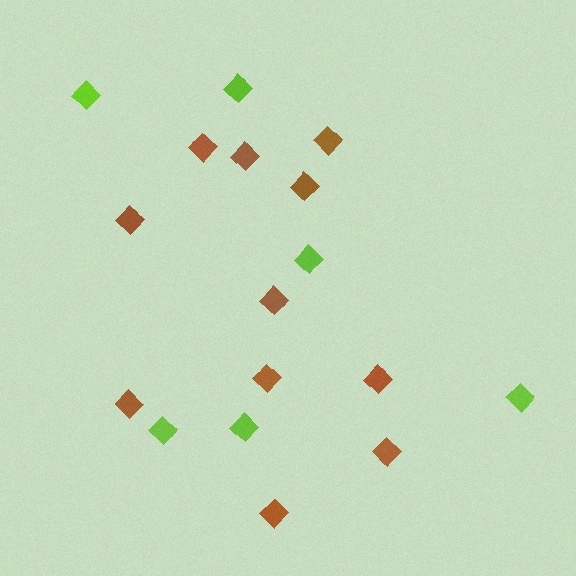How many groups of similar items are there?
There are 2 groups: one group of lime diamonds (6) and one group of brown diamonds (11).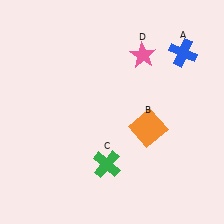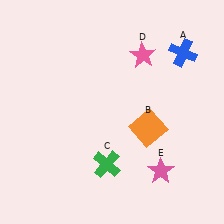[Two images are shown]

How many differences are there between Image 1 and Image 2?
There is 1 difference between the two images.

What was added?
A pink star (E) was added in Image 2.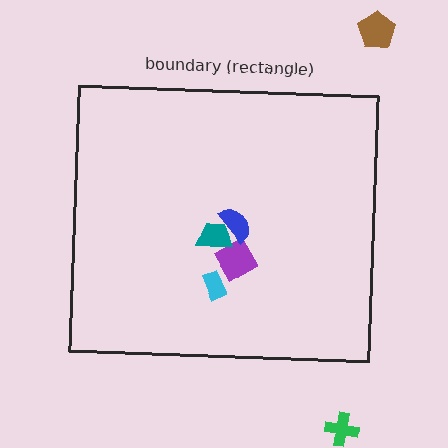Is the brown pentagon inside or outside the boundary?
Outside.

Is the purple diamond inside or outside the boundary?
Inside.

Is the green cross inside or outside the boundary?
Outside.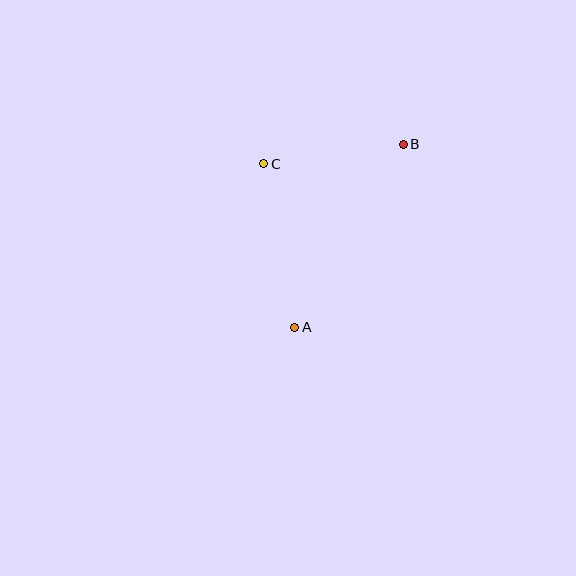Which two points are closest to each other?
Points B and C are closest to each other.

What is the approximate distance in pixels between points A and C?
The distance between A and C is approximately 167 pixels.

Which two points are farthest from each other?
Points A and B are farthest from each other.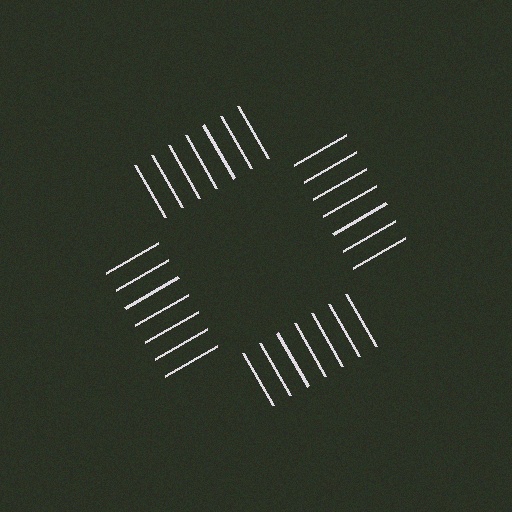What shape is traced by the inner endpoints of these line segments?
An illusory square — the line segments terminate on its edges but no continuous stroke is drawn.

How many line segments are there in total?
28 — 7 along each of the 4 edges.